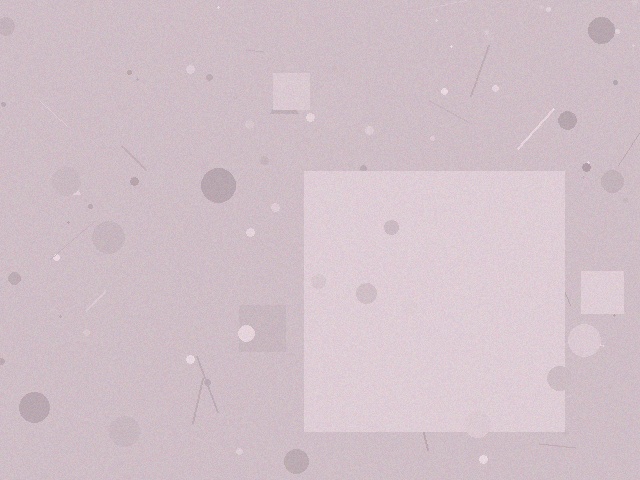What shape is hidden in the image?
A square is hidden in the image.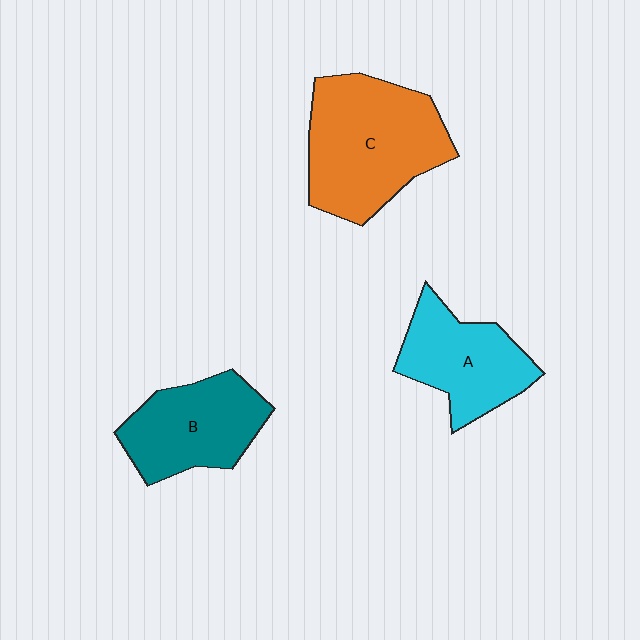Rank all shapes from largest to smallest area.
From largest to smallest: C (orange), B (teal), A (cyan).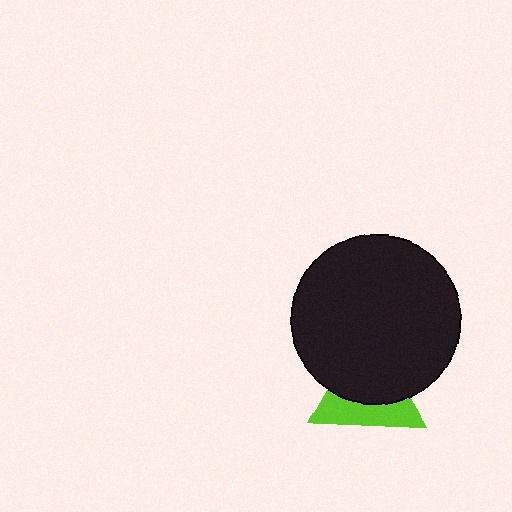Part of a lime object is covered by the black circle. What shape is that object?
It is a triangle.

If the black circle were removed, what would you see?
You would see the complete lime triangle.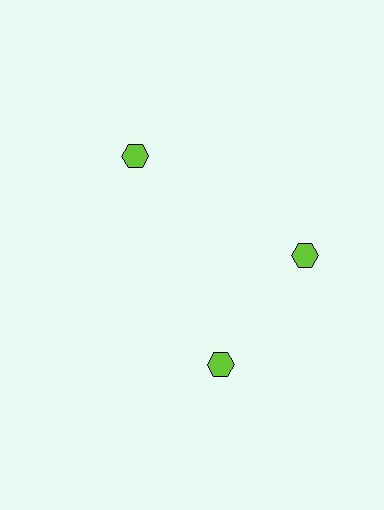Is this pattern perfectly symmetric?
No. The 3 lime hexagons are arranged in a ring, but one element near the 7 o'clock position is rotated out of alignment along the ring, breaking the 3-fold rotational symmetry.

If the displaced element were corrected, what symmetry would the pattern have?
It would have 3-fold rotational symmetry — the pattern would map onto itself every 120 degrees.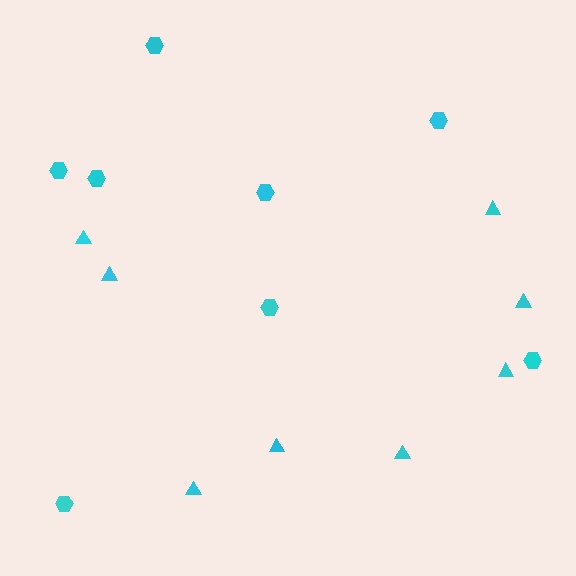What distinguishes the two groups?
There are 2 groups: one group of triangles (8) and one group of hexagons (8).